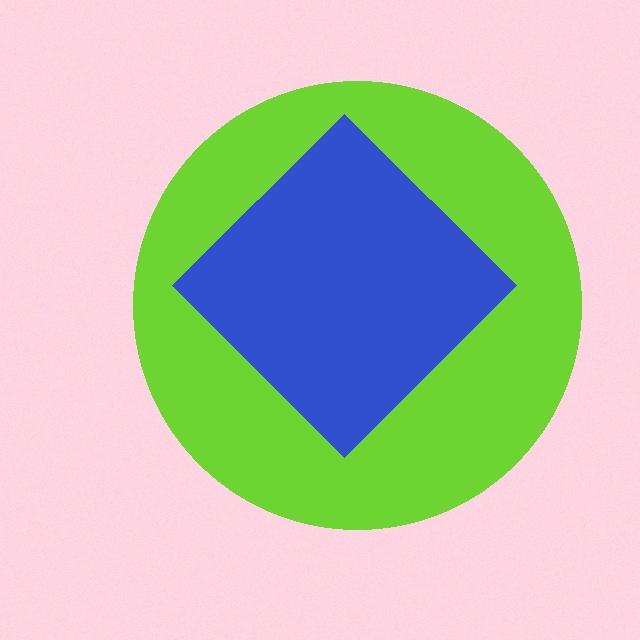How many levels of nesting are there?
2.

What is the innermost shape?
The blue diamond.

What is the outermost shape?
The lime circle.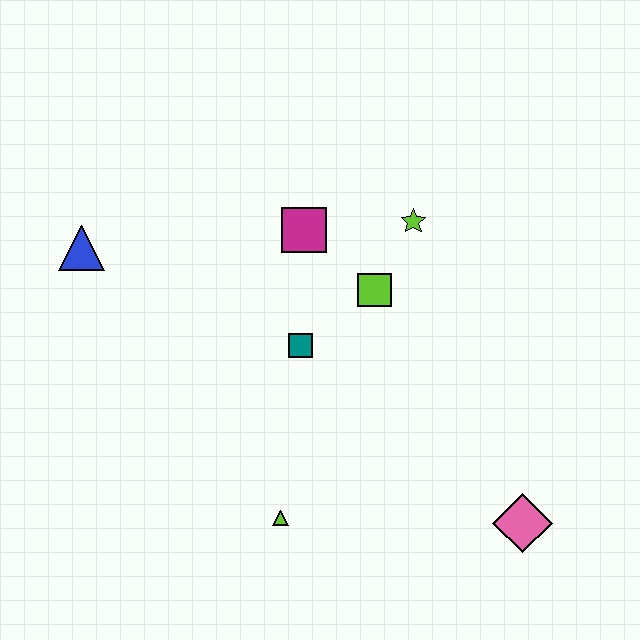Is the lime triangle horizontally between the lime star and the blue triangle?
Yes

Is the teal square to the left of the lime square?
Yes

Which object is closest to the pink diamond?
The lime triangle is closest to the pink diamond.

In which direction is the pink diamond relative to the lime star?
The pink diamond is below the lime star.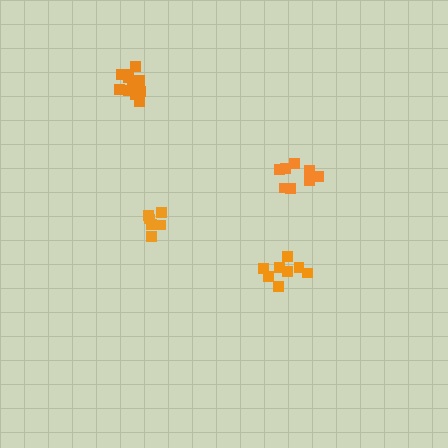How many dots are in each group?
Group 1: 6 dots, Group 2: 8 dots, Group 3: 8 dots, Group 4: 12 dots (34 total).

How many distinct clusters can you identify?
There are 4 distinct clusters.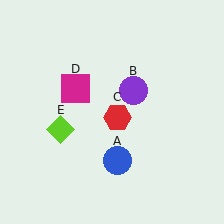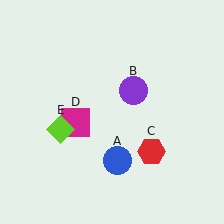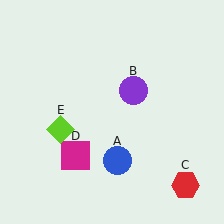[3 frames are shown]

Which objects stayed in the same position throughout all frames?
Blue circle (object A) and purple circle (object B) and lime diamond (object E) remained stationary.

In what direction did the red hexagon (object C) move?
The red hexagon (object C) moved down and to the right.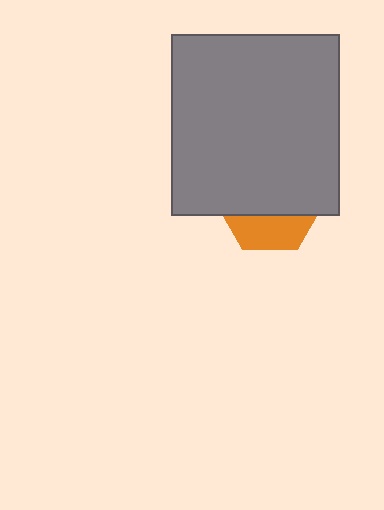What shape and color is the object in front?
The object in front is a gray rectangle.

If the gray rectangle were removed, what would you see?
You would see the complete orange hexagon.